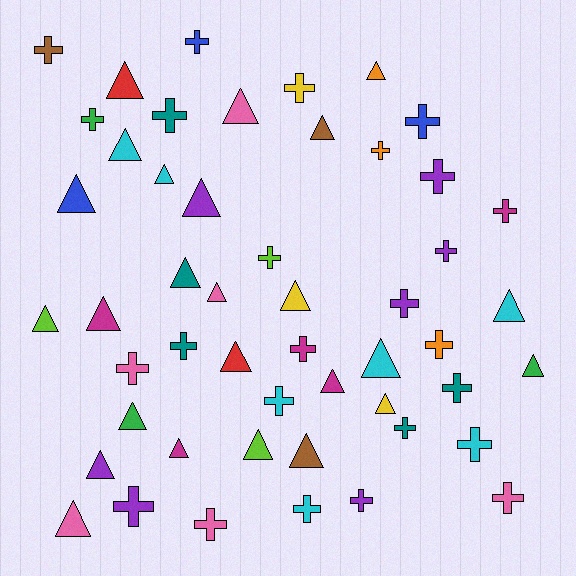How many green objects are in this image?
There are 3 green objects.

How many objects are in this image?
There are 50 objects.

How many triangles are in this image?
There are 25 triangles.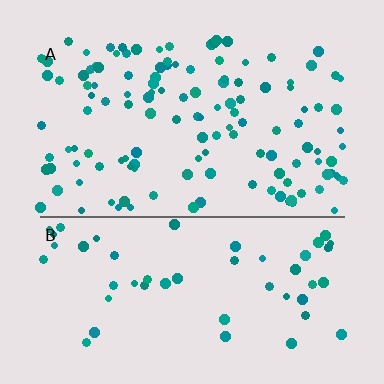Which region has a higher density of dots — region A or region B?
A (the top).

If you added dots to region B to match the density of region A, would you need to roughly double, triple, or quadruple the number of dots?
Approximately double.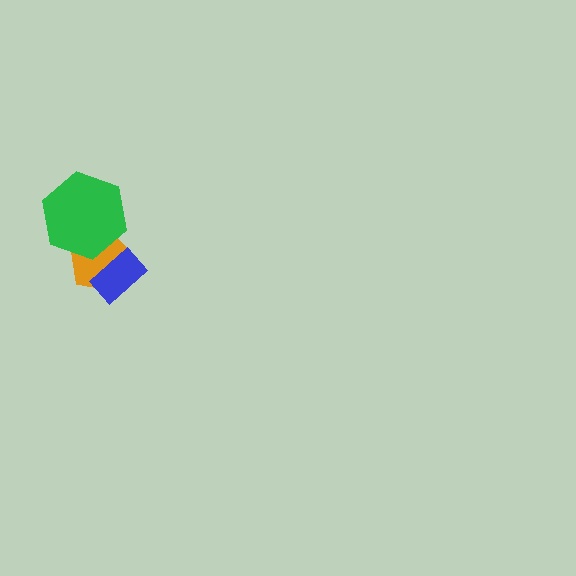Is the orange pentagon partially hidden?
Yes, it is partially covered by another shape.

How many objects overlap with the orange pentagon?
2 objects overlap with the orange pentagon.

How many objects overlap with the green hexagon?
1 object overlaps with the green hexagon.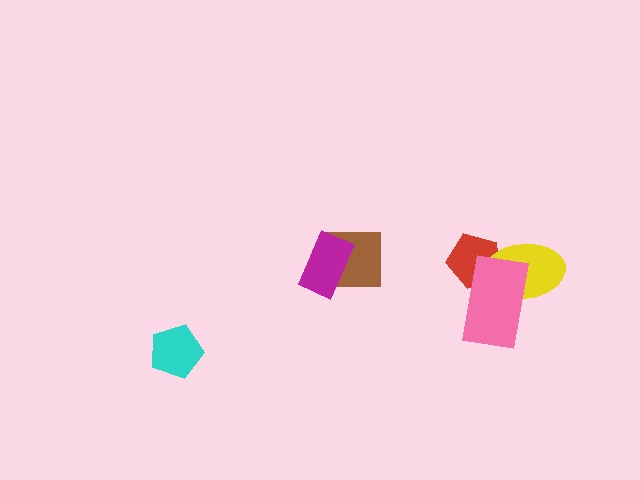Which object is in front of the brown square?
The magenta rectangle is in front of the brown square.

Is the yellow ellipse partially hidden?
Yes, it is partially covered by another shape.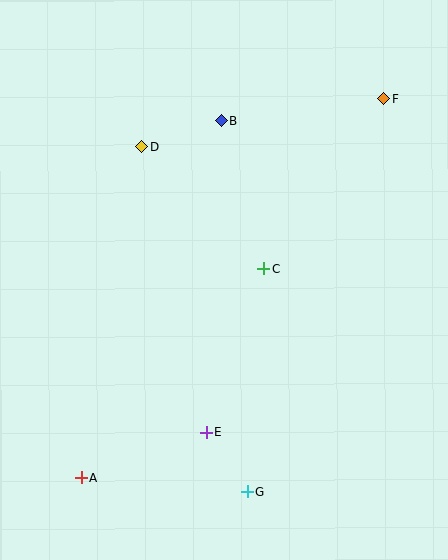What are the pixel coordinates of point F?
Point F is at (384, 99).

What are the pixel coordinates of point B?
Point B is at (222, 121).